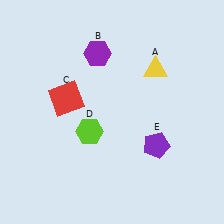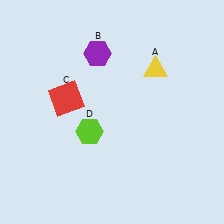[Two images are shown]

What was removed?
The purple pentagon (E) was removed in Image 2.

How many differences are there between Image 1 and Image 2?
There is 1 difference between the two images.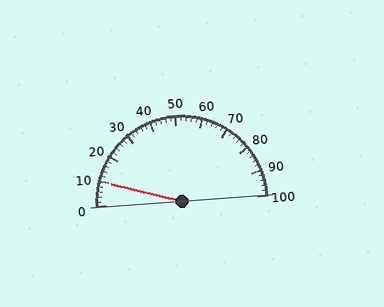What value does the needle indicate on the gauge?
The needle indicates approximately 10.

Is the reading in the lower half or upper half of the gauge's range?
The reading is in the lower half of the range (0 to 100).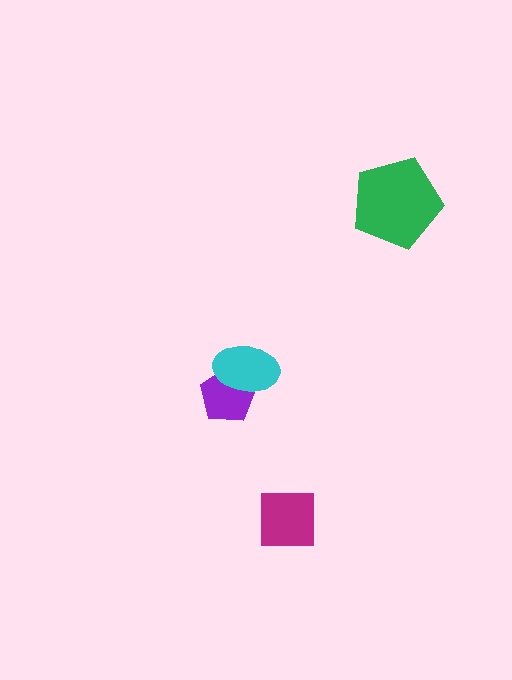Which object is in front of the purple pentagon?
The cyan ellipse is in front of the purple pentagon.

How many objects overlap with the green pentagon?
0 objects overlap with the green pentagon.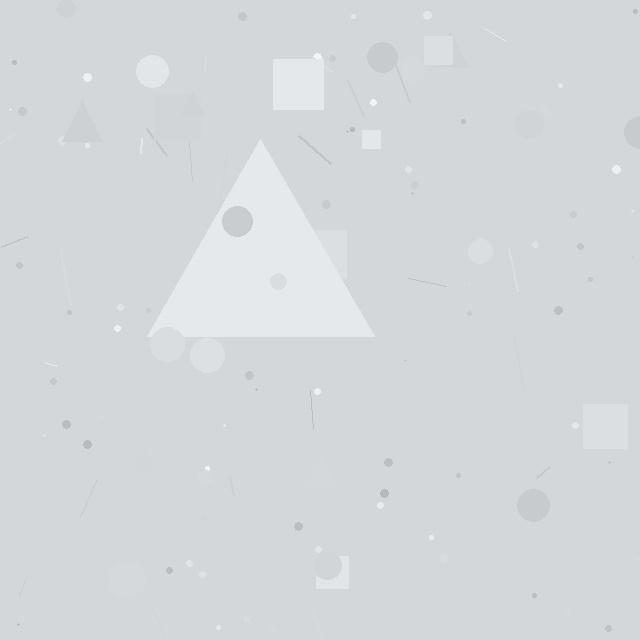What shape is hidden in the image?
A triangle is hidden in the image.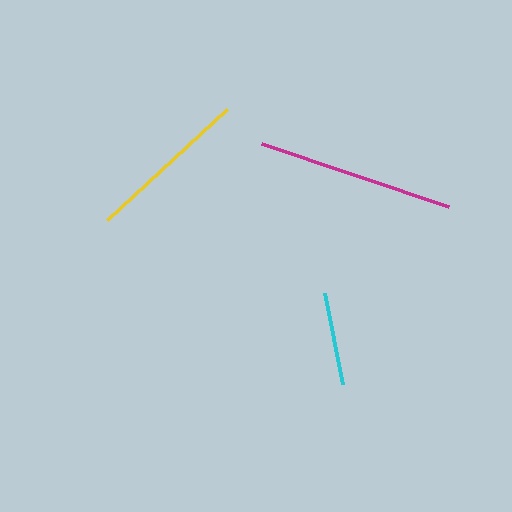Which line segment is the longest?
The magenta line is the longest at approximately 197 pixels.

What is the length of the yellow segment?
The yellow segment is approximately 164 pixels long.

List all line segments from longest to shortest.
From longest to shortest: magenta, yellow, cyan.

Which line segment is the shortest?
The cyan line is the shortest at approximately 93 pixels.